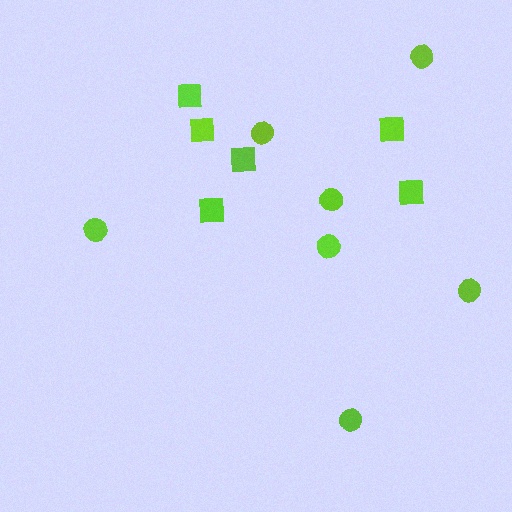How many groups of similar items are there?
There are 2 groups: one group of circles (7) and one group of squares (6).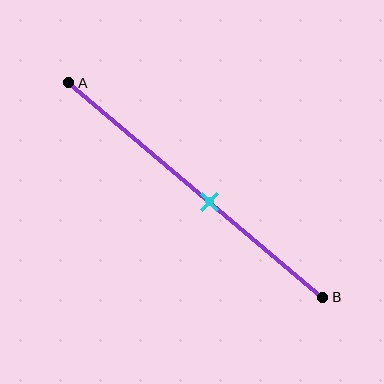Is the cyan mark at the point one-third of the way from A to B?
No, the mark is at about 55% from A, not at the 33% one-third point.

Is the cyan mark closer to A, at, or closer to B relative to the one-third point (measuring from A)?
The cyan mark is closer to point B than the one-third point of segment AB.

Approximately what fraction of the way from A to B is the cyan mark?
The cyan mark is approximately 55% of the way from A to B.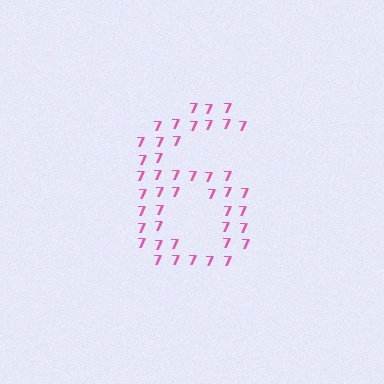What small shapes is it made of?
It is made of small digit 7's.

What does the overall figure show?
The overall figure shows the digit 6.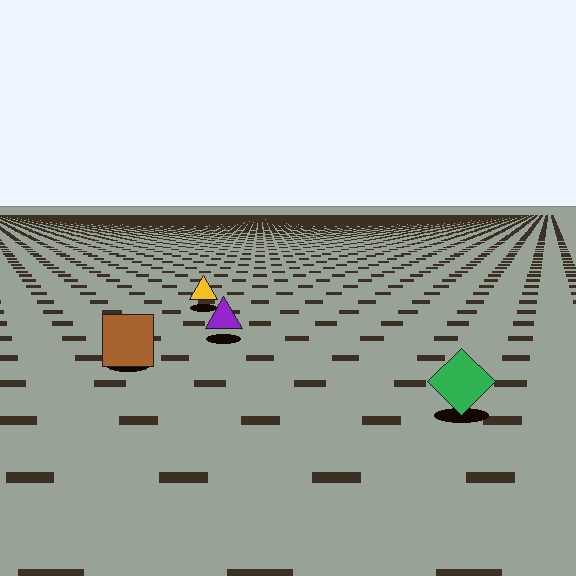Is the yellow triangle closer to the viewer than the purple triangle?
No. The purple triangle is closer — you can tell from the texture gradient: the ground texture is coarser near it.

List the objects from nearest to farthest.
From nearest to farthest: the green diamond, the brown square, the purple triangle, the yellow triangle.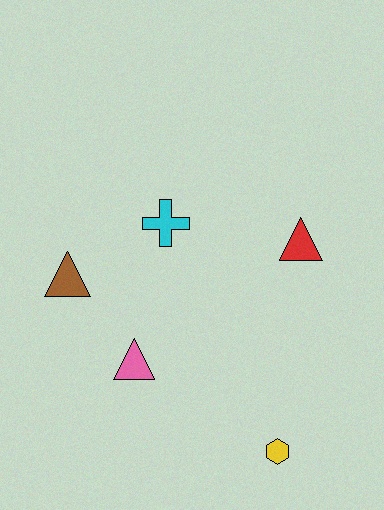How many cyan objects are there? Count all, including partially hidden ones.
There is 1 cyan object.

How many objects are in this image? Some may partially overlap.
There are 5 objects.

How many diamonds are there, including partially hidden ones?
There are no diamonds.